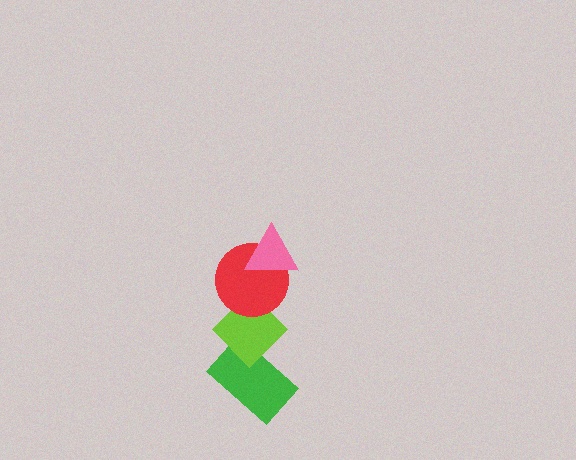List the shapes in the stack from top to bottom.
From top to bottom: the pink triangle, the red circle, the lime diamond, the green rectangle.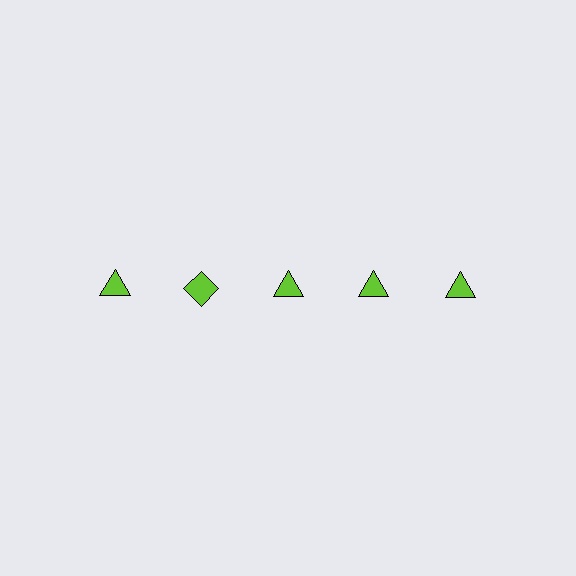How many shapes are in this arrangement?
There are 5 shapes arranged in a grid pattern.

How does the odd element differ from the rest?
It has a different shape: diamond instead of triangle.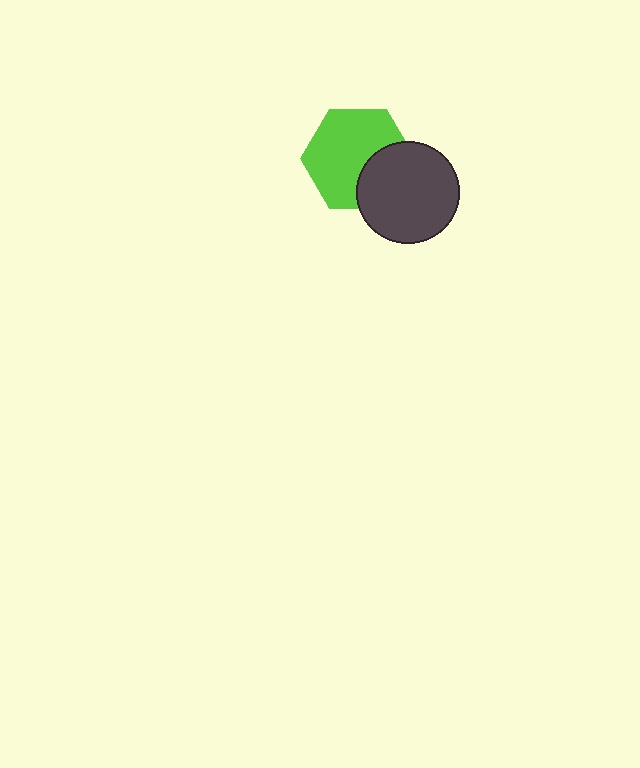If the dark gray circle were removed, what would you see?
You would see the complete lime hexagon.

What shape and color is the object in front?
The object in front is a dark gray circle.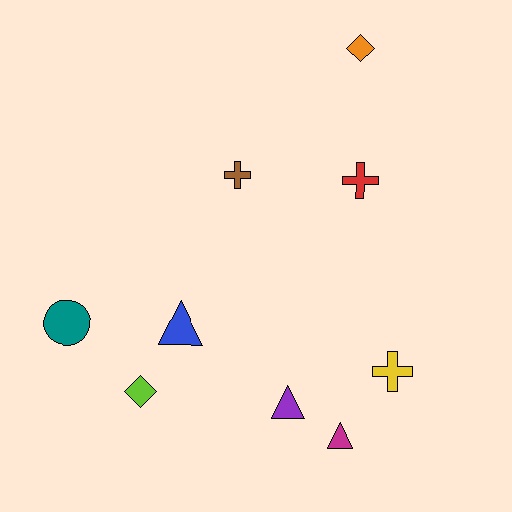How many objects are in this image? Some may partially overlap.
There are 9 objects.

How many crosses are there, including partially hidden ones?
There are 3 crosses.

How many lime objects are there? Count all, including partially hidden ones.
There is 1 lime object.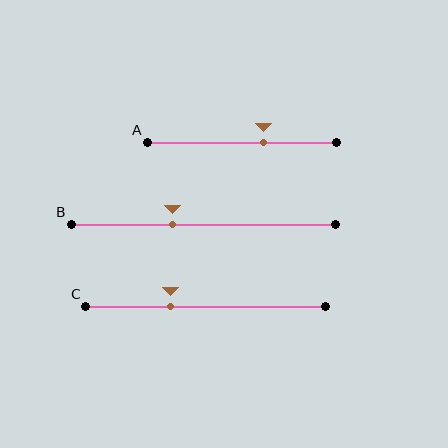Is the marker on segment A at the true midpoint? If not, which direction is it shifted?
No, the marker on segment A is shifted to the right by about 11% of the segment length.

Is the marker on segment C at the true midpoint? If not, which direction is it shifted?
No, the marker on segment C is shifted to the left by about 15% of the segment length.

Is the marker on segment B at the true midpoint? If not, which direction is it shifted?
No, the marker on segment B is shifted to the left by about 12% of the segment length.